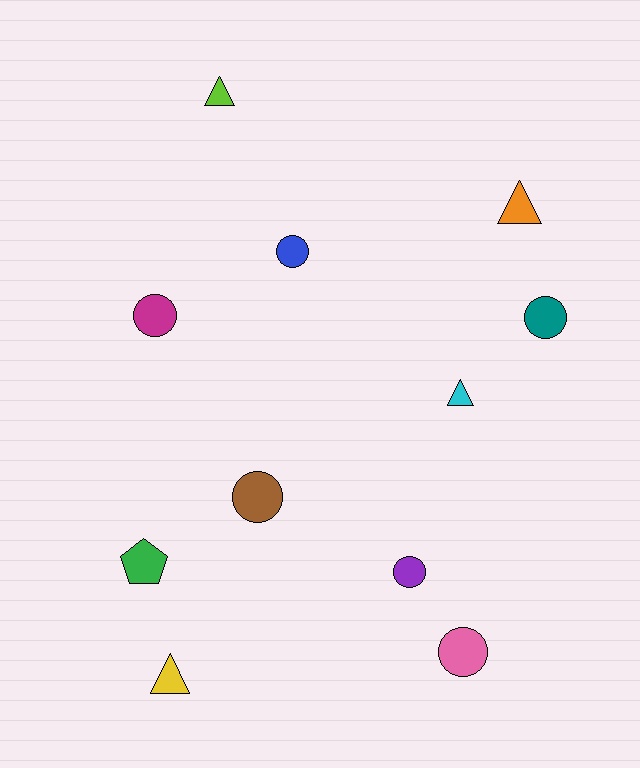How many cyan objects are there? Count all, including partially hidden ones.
There is 1 cyan object.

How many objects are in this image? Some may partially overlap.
There are 11 objects.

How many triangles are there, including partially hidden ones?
There are 4 triangles.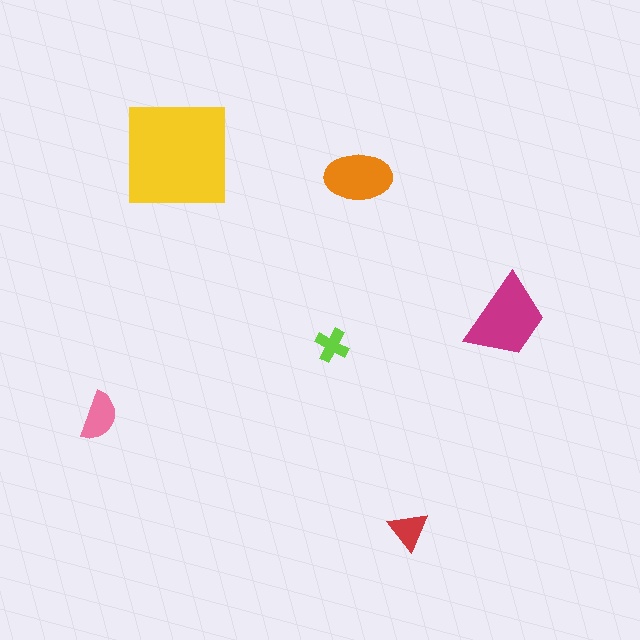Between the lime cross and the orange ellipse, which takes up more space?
The orange ellipse.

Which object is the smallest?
The lime cross.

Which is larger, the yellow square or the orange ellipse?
The yellow square.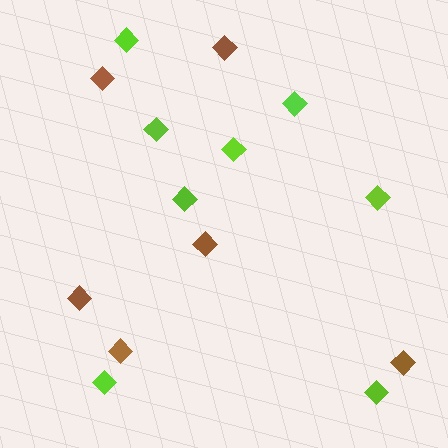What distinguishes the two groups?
There are 2 groups: one group of brown diamonds (6) and one group of lime diamonds (8).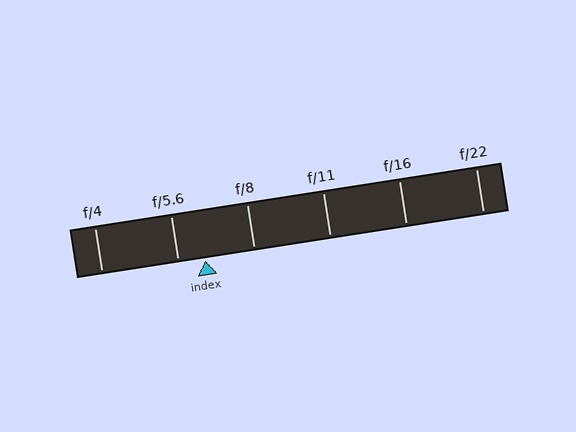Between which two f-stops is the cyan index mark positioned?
The index mark is between f/5.6 and f/8.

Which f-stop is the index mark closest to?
The index mark is closest to f/5.6.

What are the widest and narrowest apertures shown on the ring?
The widest aperture shown is f/4 and the narrowest is f/22.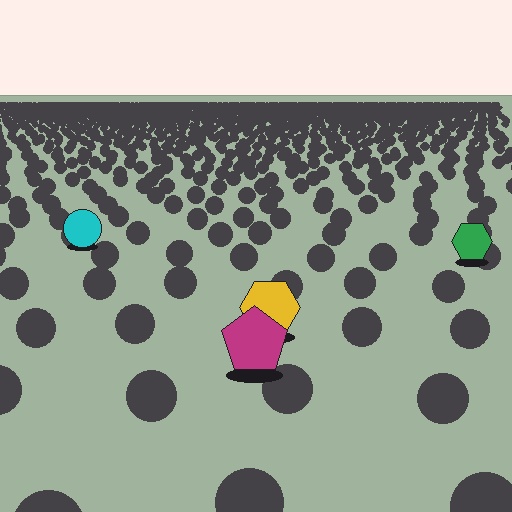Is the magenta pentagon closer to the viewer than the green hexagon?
Yes. The magenta pentagon is closer — you can tell from the texture gradient: the ground texture is coarser near it.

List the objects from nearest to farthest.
From nearest to farthest: the magenta pentagon, the yellow hexagon, the green hexagon, the cyan circle.